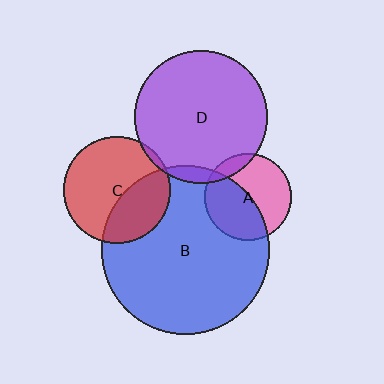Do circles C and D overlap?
Yes.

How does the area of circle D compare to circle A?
Approximately 2.3 times.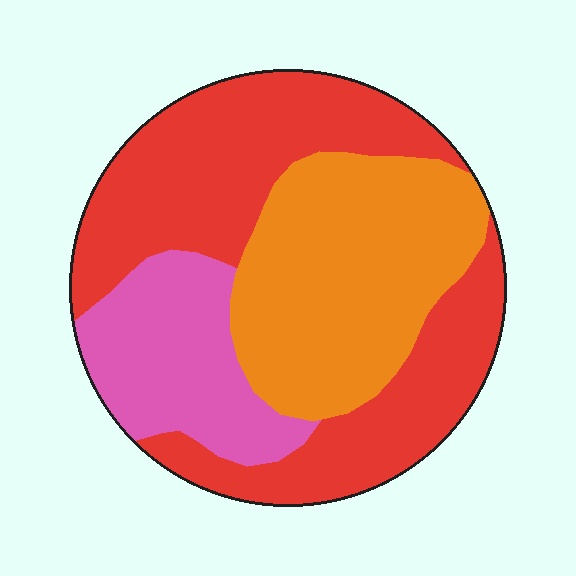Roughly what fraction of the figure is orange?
Orange takes up between a sixth and a third of the figure.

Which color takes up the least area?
Pink, at roughly 20%.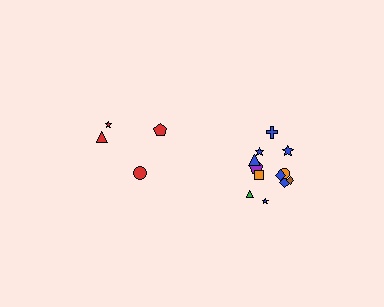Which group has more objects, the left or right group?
The right group.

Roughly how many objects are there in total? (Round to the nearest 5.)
Roughly 15 objects in total.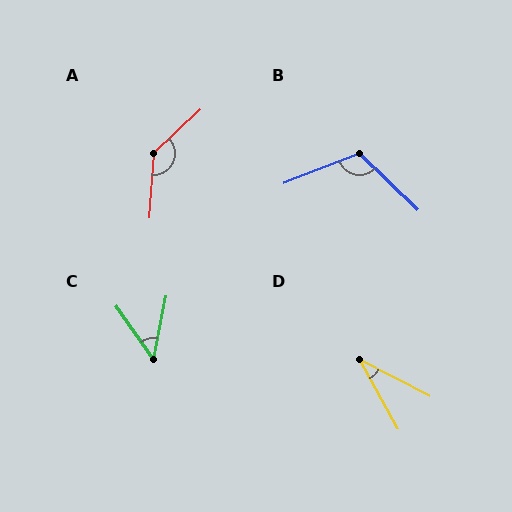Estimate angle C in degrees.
Approximately 46 degrees.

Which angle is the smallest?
D, at approximately 34 degrees.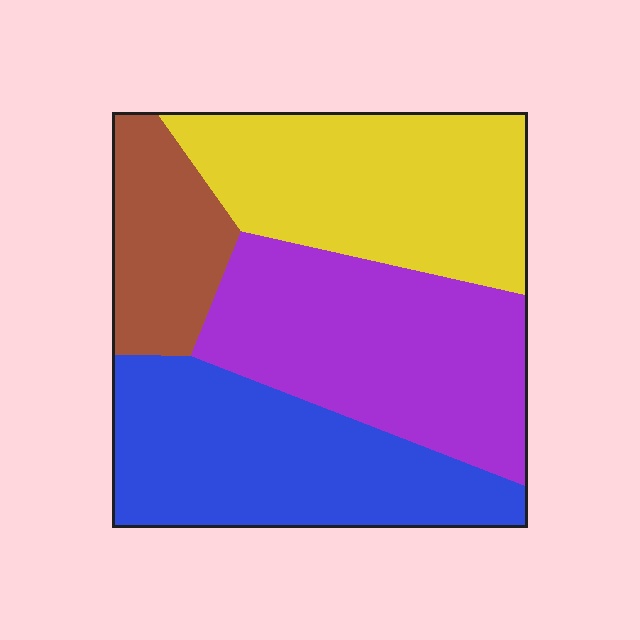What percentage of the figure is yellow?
Yellow takes up about one quarter (1/4) of the figure.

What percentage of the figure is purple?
Purple takes up about one third (1/3) of the figure.